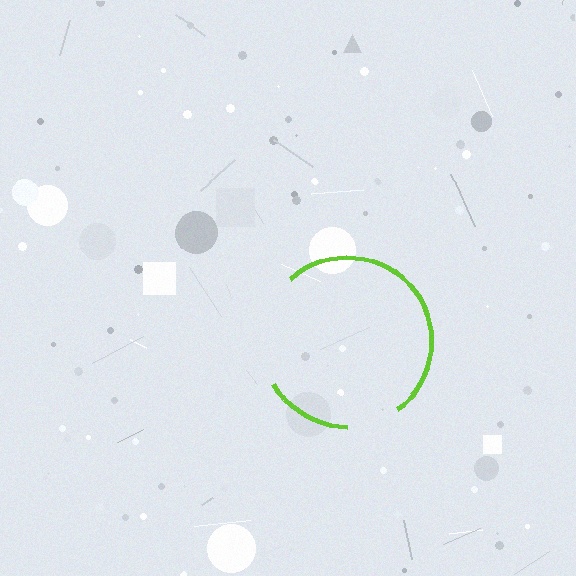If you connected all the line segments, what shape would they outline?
They would outline a circle.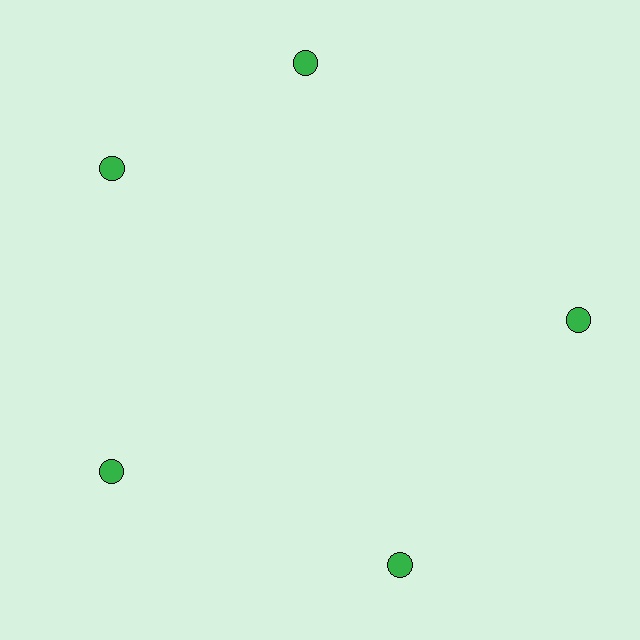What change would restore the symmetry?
The symmetry would be restored by rotating it back into even spacing with its neighbors so that all 5 circles sit at equal angles and equal distance from the center.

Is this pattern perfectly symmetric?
No. The 5 green circles are arranged in a ring, but one element near the 1 o'clock position is rotated out of alignment along the ring, breaking the 5-fold rotational symmetry.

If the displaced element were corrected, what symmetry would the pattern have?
It would have 5-fold rotational symmetry — the pattern would map onto itself every 72 degrees.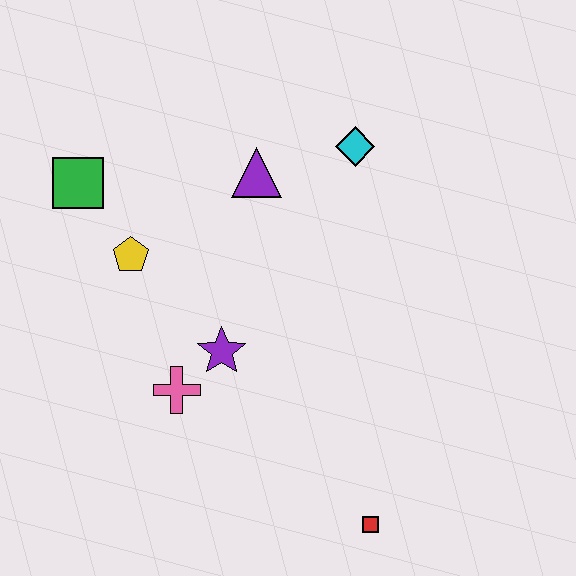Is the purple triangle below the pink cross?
No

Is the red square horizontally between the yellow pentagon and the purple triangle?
No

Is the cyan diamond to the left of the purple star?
No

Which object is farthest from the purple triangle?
The red square is farthest from the purple triangle.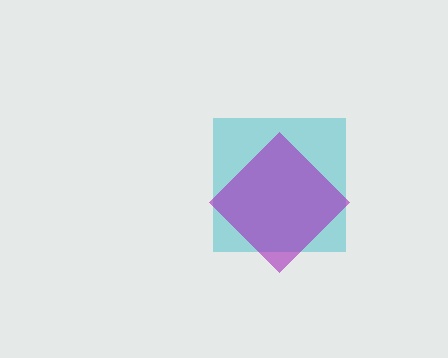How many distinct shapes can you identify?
There are 2 distinct shapes: a cyan square, a purple diamond.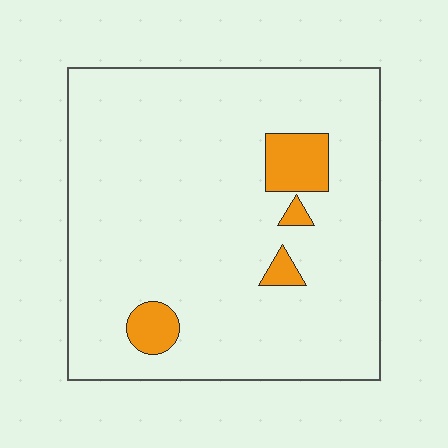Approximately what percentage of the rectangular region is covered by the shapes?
Approximately 10%.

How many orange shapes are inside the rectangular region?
4.